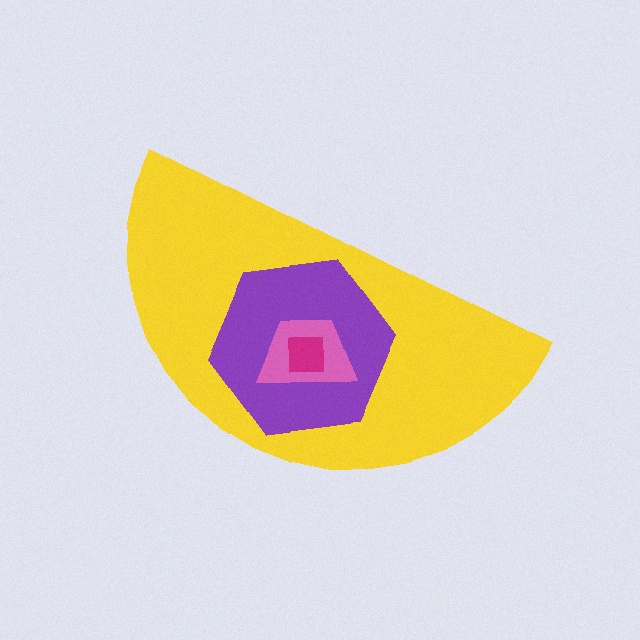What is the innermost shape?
The magenta square.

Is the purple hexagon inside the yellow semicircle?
Yes.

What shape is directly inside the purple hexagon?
The pink trapezoid.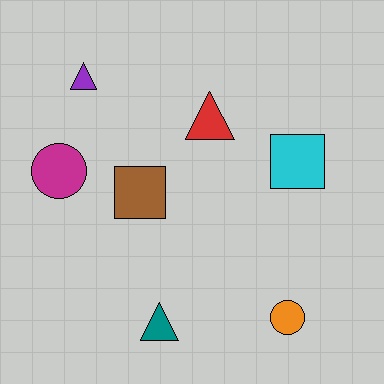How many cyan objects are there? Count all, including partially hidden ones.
There is 1 cyan object.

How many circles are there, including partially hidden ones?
There are 2 circles.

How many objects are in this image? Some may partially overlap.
There are 7 objects.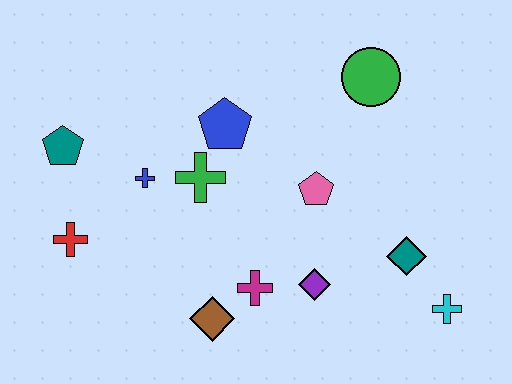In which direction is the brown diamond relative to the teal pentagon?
The brown diamond is below the teal pentagon.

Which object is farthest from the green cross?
The cyan cross is farthest from the green cross.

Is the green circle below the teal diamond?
No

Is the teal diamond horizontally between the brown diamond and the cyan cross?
Yes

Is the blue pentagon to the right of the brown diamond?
Yes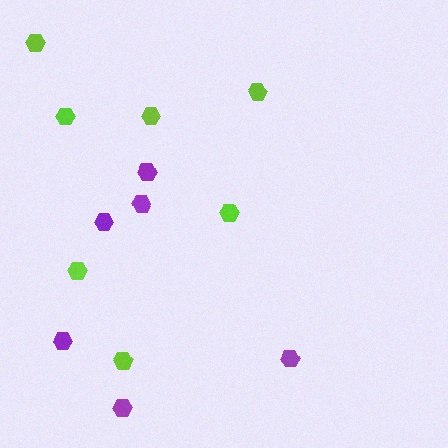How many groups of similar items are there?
There are 2 groups: one group of lime hexagons (7) and one group of purple hexagons (6).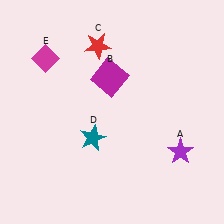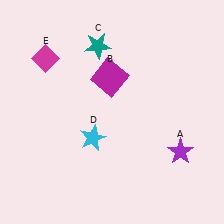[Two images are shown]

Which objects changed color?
C changed from red to teal. D changed from teal to cyan.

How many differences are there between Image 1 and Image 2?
There are 2 differences between the two images.